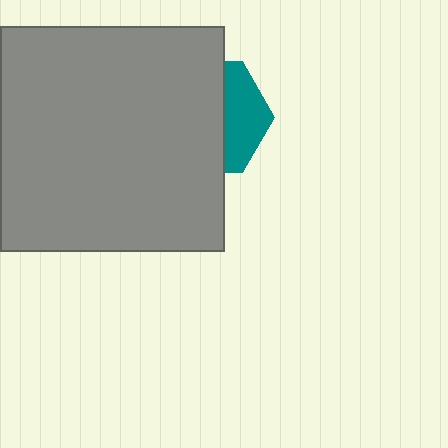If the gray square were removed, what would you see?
You would see the complete teal hexagon.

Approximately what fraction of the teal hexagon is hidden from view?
Roughly 66% of the teal hexagon is hidden behind the gray square.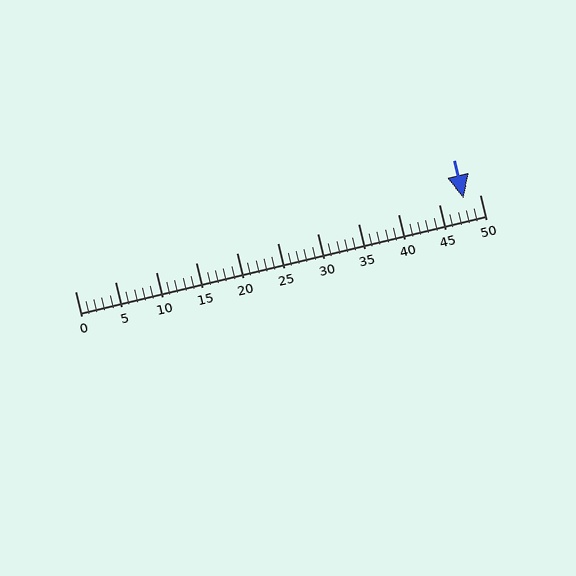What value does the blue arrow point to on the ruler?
The blue arrow points to approximately 48.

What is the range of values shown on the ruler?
The ruler shows values from 0 to 50.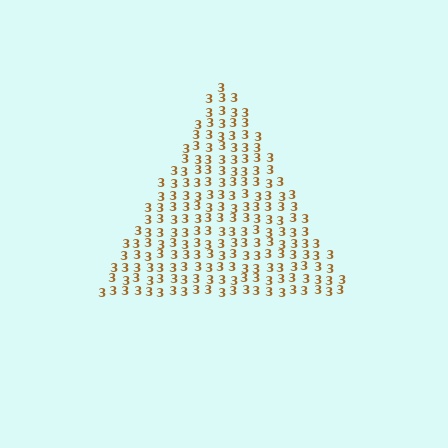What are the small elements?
The small elements are digit 3's.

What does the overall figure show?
The overall figure shows a triangle.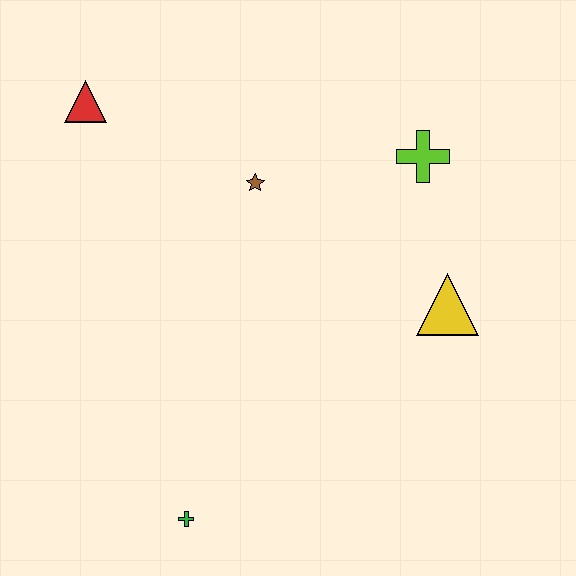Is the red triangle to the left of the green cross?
Yes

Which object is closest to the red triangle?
The brown star is closest to the red triangle.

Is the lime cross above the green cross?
Yes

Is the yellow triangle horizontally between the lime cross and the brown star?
No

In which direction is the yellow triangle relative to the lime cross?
The yellow triangle is below the lime cross.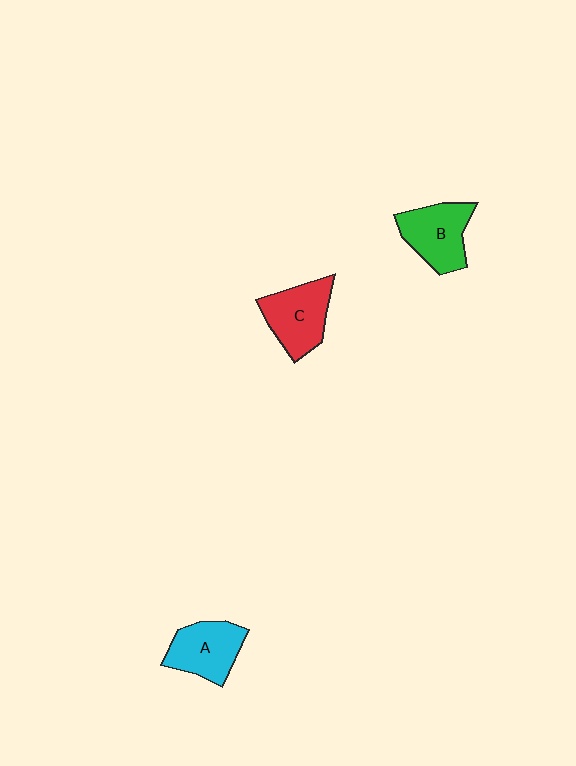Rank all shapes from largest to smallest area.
From largest to smallest: B (green), C (red), A (cyan).